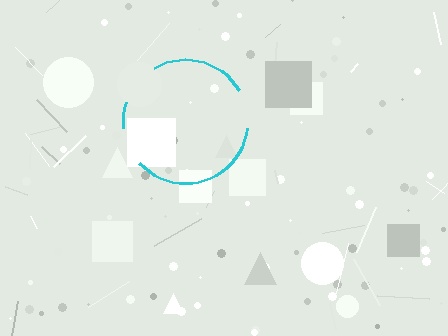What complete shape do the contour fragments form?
The contour fragments form a circle.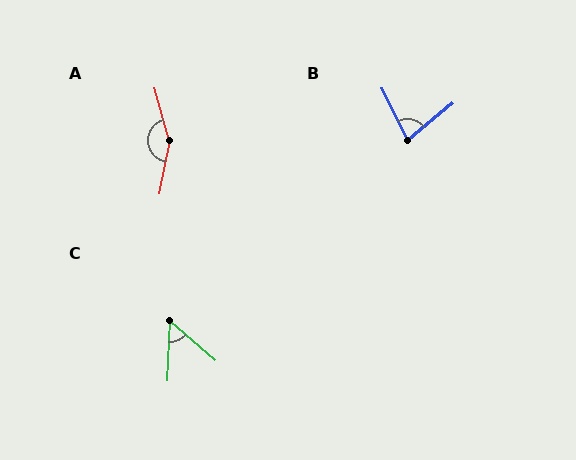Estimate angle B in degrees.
Approximately 76 degrees.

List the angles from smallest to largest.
C (51°), B (76°), A (154°).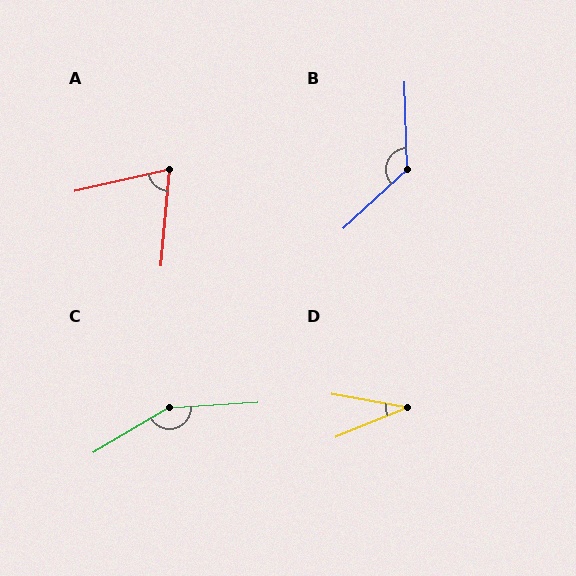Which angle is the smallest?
D, at approximately 33 degrees.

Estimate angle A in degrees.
Approximately 72 degrees.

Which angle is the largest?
C, at approximately 153 degrees.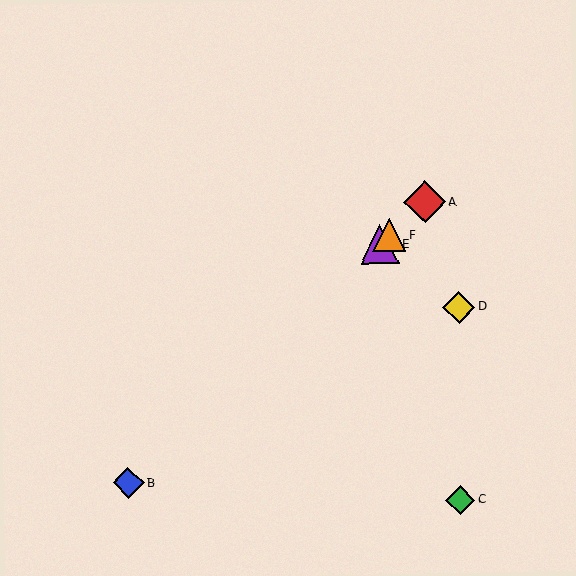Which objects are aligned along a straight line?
Objects A, B, E, F are aligned along a straight line.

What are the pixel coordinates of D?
Object D is at (459, 307).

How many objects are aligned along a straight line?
4 objects (A, B, E, F) are aligned along a straight line.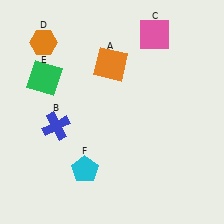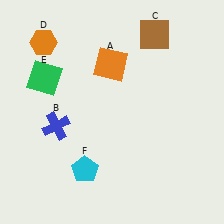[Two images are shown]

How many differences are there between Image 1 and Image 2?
There is 1 difference between the two images.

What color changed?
The square (C) changed from pink in Image 1 to brown in Image 2.